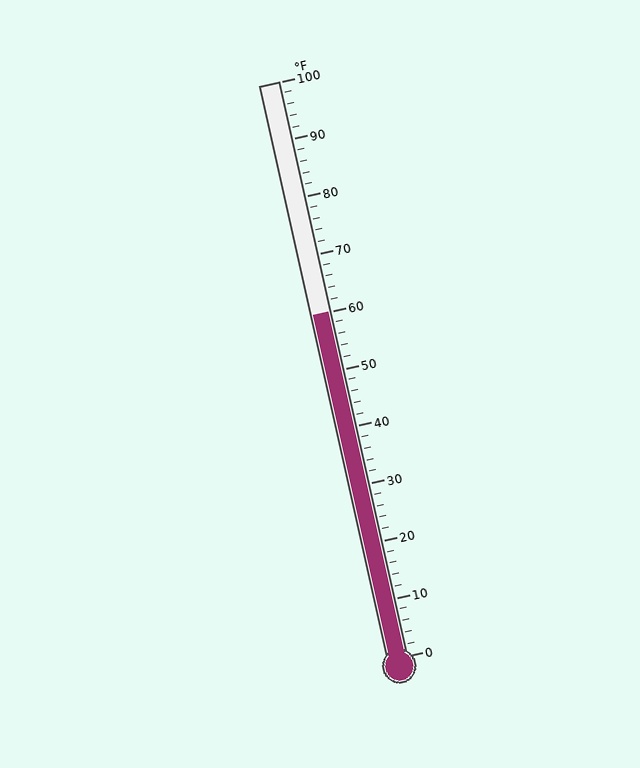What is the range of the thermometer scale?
The thermometer scale ranges from 0°F to 100°F.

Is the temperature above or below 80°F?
The temperature is below 80°F.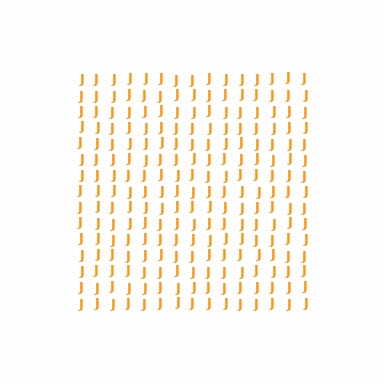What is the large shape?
The large shape is a square.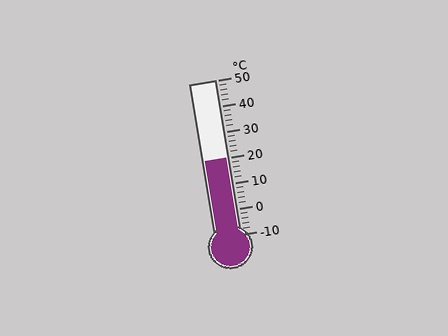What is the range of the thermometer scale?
The thermometer scale ranges from -10°C to 50°C.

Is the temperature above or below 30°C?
The temperature is below 30°C.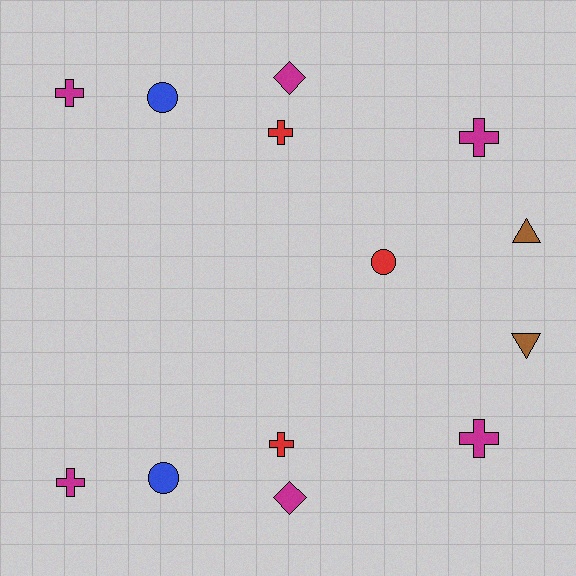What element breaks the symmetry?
A red circle is missing from the bottom side.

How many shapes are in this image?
There are 13 shapes in this image.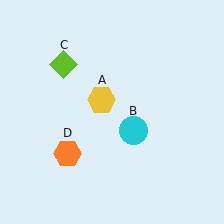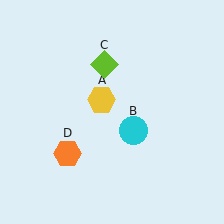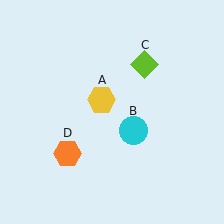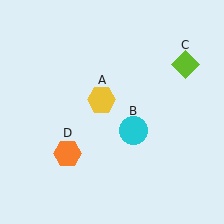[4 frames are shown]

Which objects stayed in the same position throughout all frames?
Yellow hexagon (object A) and cyan circle (object B) and orange hexagon (object D) remained stationary.